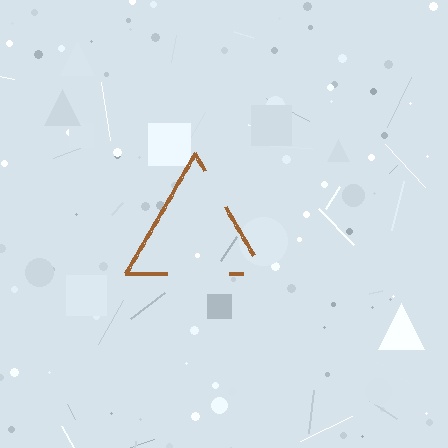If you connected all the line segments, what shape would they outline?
They would outline a triangle.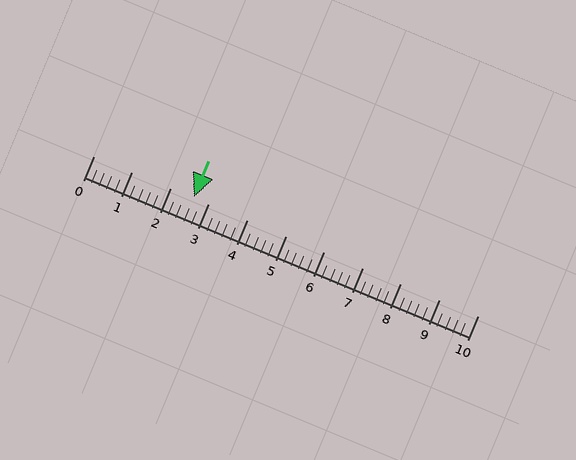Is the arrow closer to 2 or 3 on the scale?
The arrow is closer to 3.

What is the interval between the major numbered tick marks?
The major tick marks are spaced 1 units apart.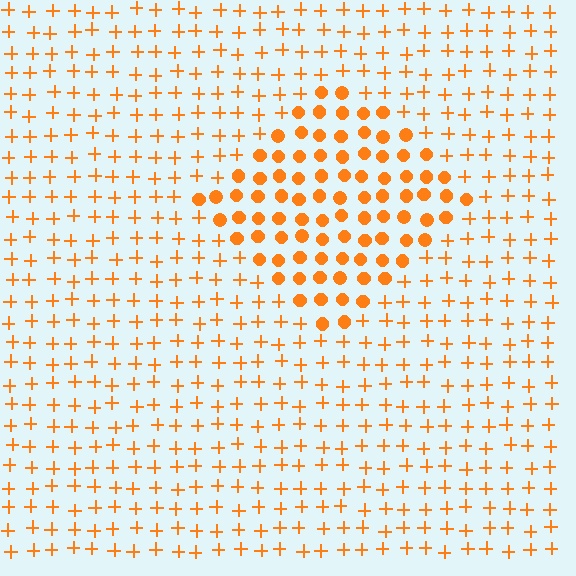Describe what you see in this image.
The image is filled with small orange elements arranged in a uniform grid. A diamond-shaped region contains circles, while the surrounding area contains plus signs. The boundary is defined purely by the change in element shape.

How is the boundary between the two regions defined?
The boundary is defined by a change in element shape: circles inside vs. plus signs outside. All elements share the same color and spacing.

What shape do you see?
I see a diamond.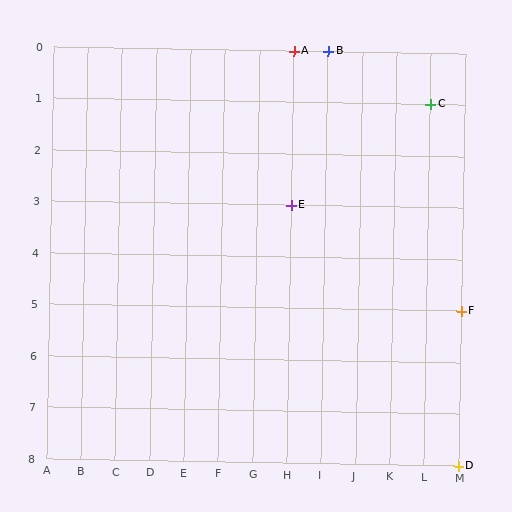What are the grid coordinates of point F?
Point F is at grid coordinates (M, 5).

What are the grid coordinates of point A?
Point A is at grid coordinates (H, 0).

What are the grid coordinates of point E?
Point E is at grid coordinates (H, 3).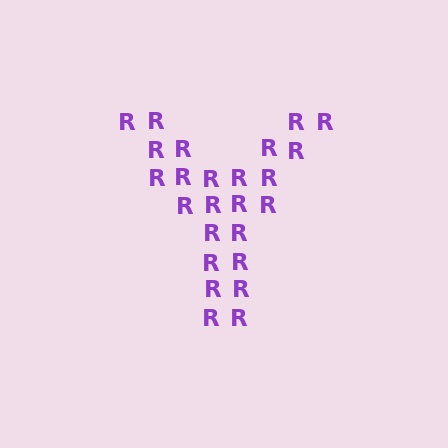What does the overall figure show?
The overall figure shows the letter Y.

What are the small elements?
The small elements are letter R's.